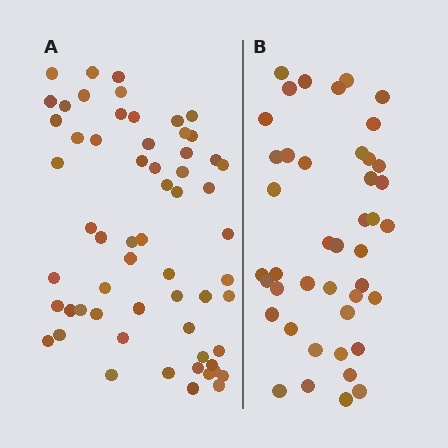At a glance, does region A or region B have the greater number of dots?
Region A (the left region) has more dots.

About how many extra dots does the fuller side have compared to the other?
Region A has approximately 15 more dots than region B.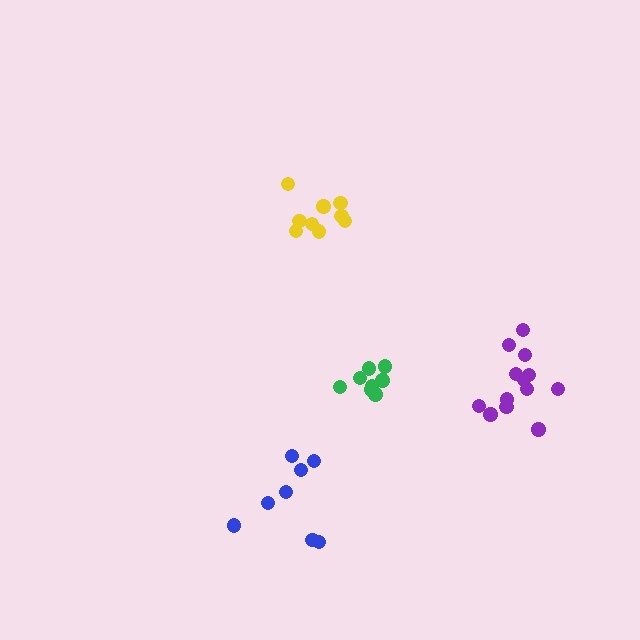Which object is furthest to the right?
The purple cluster is rightmost.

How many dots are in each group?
Group 1: 8 dots, Group 2: 9 dots, Group 3: 13 dots, Group 4: 8 dots (38 total).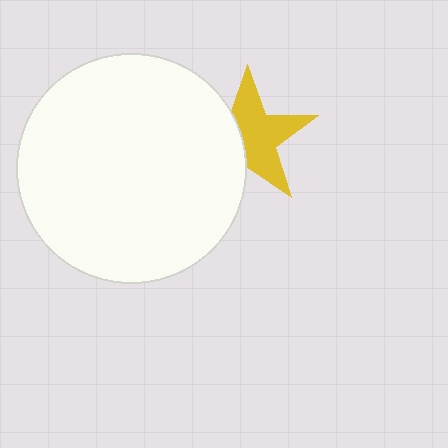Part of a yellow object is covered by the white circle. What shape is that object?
It is a star.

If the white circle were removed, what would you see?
You would see the complete yellow star.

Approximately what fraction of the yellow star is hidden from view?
Roughly 39% of the yellow star is hidden behind the white circle.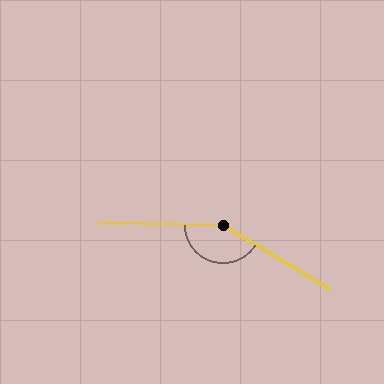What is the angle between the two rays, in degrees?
Approximately 150 degrees.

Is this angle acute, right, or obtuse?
It is obtuse.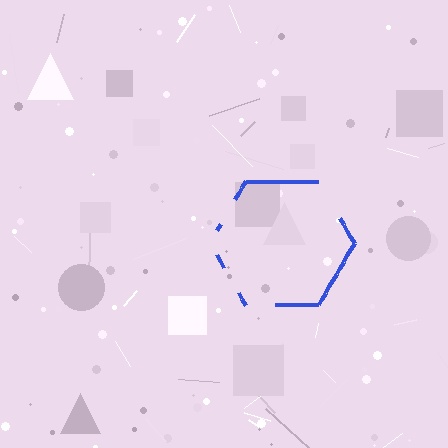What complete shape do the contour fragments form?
The contour fragments form a hexagon.